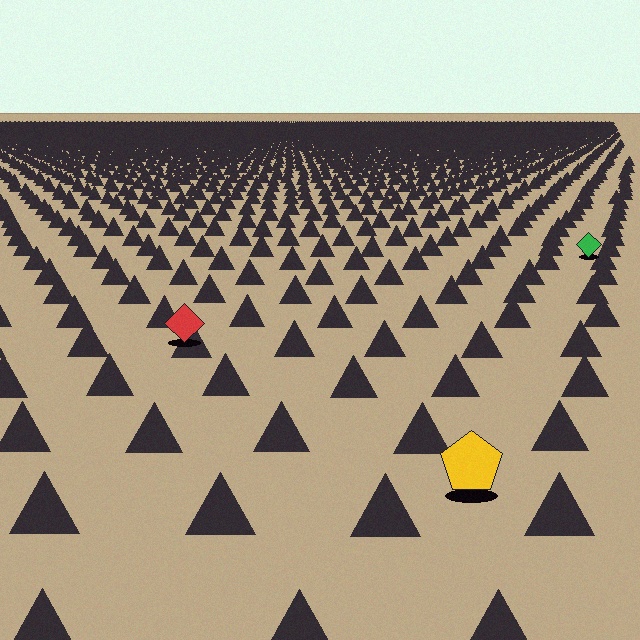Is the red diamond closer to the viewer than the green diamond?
Yes. The red diamond is closer — you can tell from the texture gradient: the ground texture is coarser near it.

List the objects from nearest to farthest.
From nearest to farthest: the yellow pentagon, the red diamond, the green diamond.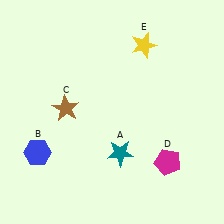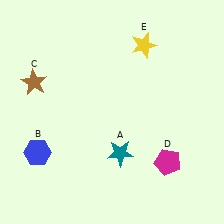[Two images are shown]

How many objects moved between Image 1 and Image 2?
1 object moved between the two images.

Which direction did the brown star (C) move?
The brown star (C) moved left.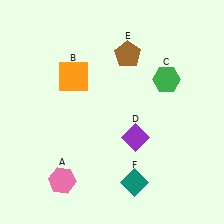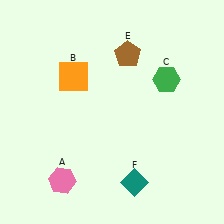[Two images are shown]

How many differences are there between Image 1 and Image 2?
There is 1 difference between the two images.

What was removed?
The purple diamond (D) was removed in Image 2.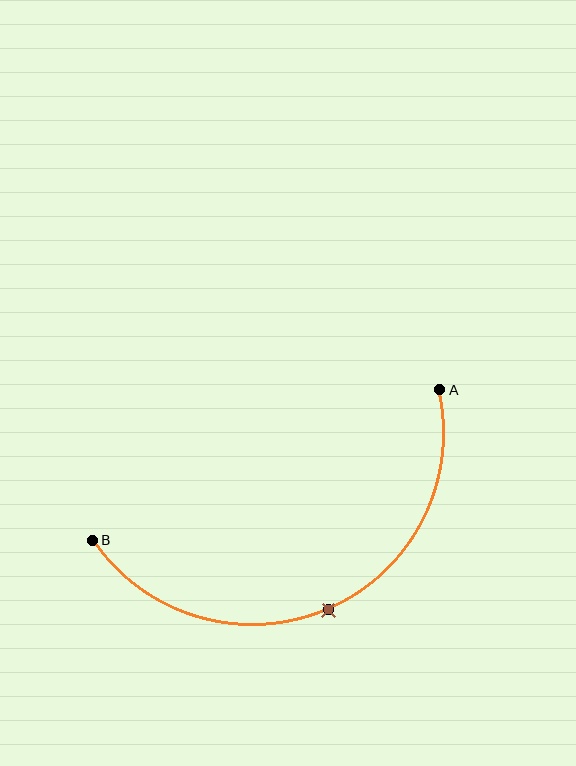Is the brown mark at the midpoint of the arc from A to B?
Yes. The brown mark lies on the arc at equal arc-length from both A and B — it is the arc midpoint.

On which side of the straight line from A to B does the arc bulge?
The arc bulges below the straight line connecting A and B.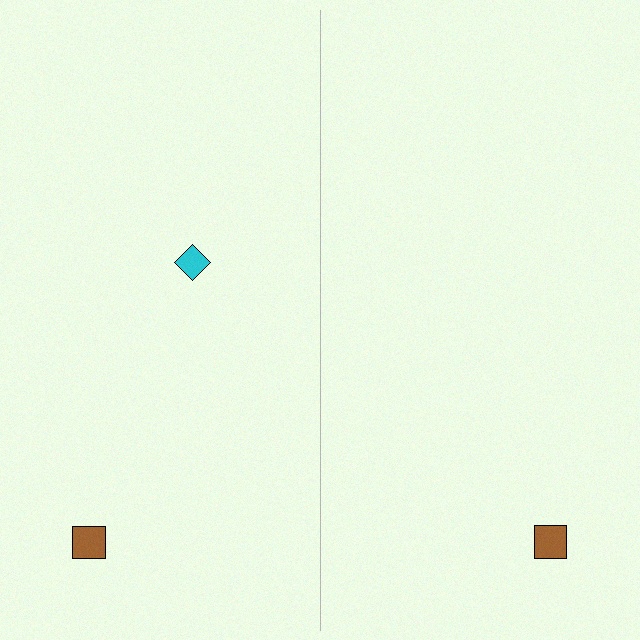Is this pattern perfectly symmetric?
No, the pattern is not perfectly symmetric. A cyan diamond is missing from the right side.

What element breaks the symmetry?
A cyan diamond is missing from the right side.